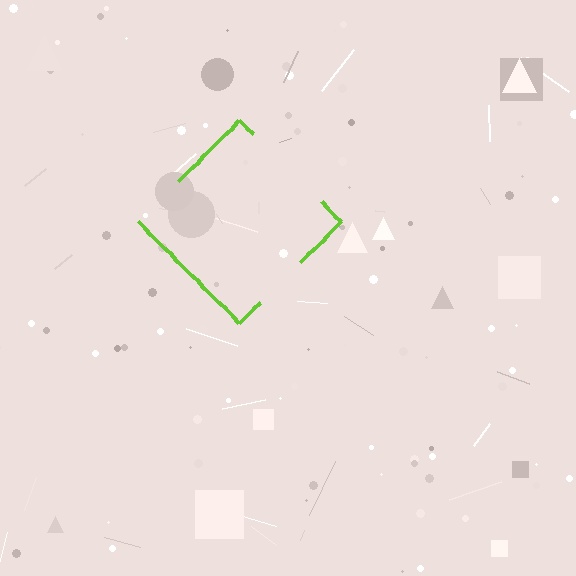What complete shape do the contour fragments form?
The contour fragments form a diamond.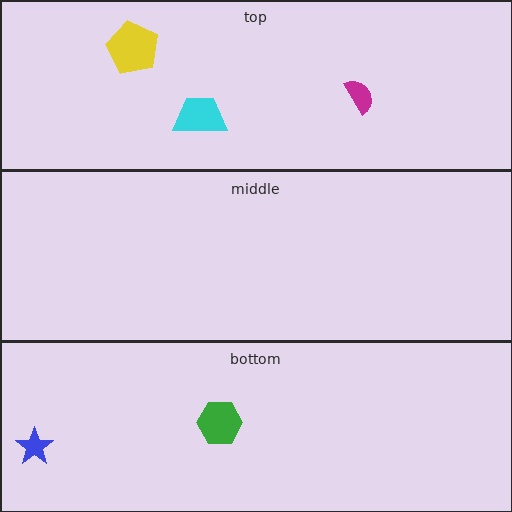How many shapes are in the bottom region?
2.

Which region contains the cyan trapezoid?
The top region.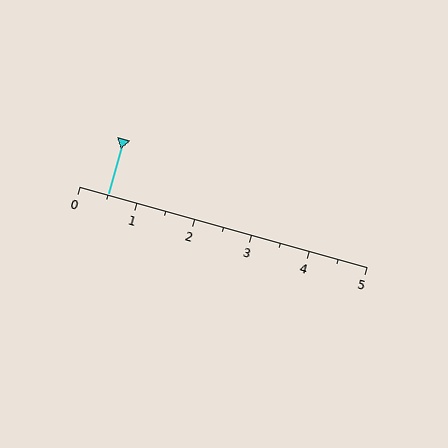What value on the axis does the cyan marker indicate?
The marker indicates approximately 0.5.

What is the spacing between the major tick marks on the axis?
The major ticks are spaced 1 apart.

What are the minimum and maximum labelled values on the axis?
The axis runs from 0 to 5.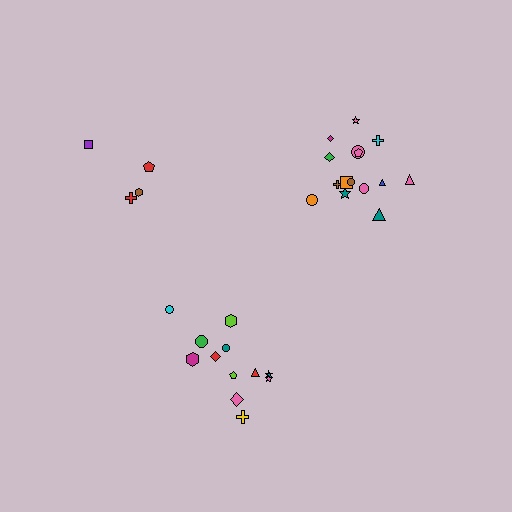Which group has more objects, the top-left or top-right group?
The top-right group.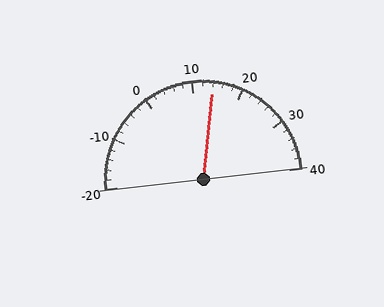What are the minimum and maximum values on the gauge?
The gauge ranges from -20 to 40.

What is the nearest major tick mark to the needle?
The nearest major tick mark is 10.